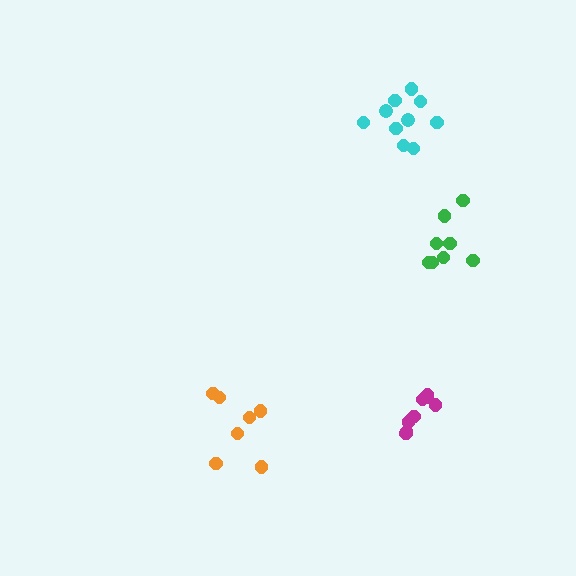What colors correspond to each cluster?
The clusters are colored: orange, cyan, magenta, green.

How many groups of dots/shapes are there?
There are 4 groups.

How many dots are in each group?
Group 1: 7 dots, Group 2: 10 dots, Group 3: 8 dots, Group 4: 8 dots (33 total).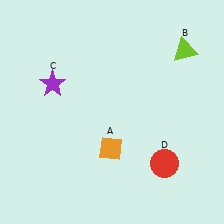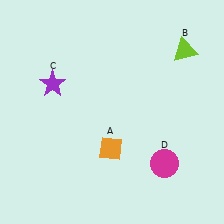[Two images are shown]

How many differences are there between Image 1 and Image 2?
There is 1 difference between the two images.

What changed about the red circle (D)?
In Image 1, D is red. In Image 2, it changed to magenta.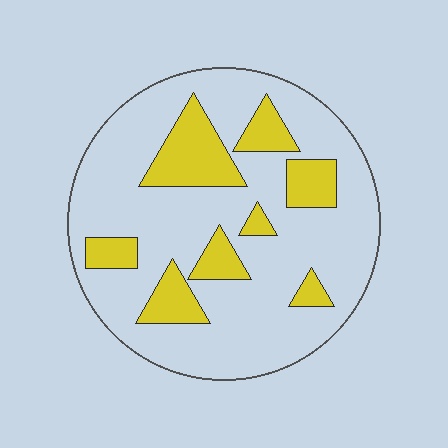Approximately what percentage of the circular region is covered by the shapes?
Approximately 25%.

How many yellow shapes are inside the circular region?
8.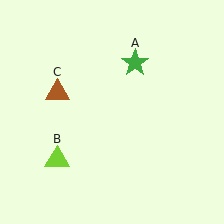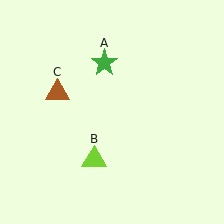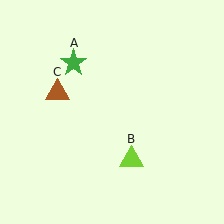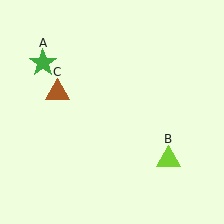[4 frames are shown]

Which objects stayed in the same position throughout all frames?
Brown triangle (object C) remained stationary.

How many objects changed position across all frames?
2 objects changed position: green star (object A), lime triangle (object B).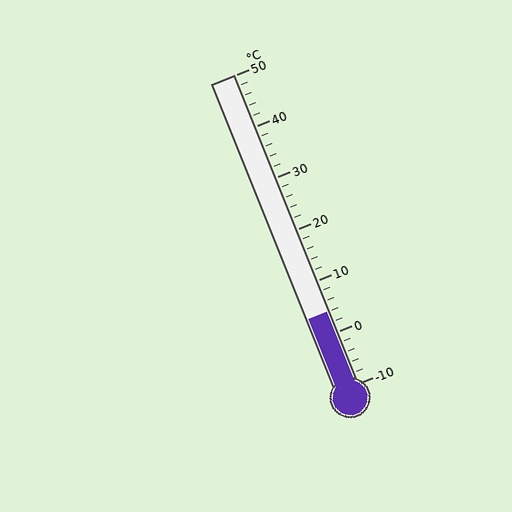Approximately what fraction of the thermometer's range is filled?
The thermometer is filled to approximately 25% of its range.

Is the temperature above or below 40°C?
The temperature is below 40°C.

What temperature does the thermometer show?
The thermometer shows approximately 4°C.